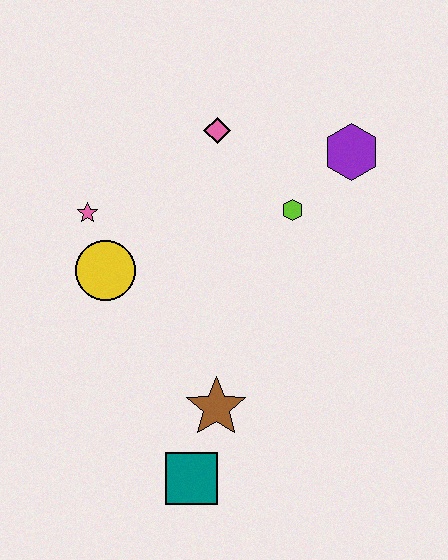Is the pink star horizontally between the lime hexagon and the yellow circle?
No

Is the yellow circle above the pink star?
No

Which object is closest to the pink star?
The yellow circle is closest to the pink star.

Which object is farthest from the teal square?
The purple hexagon is farthest from the teal square.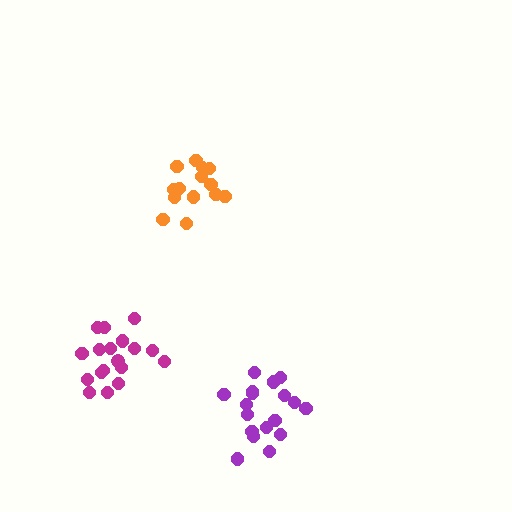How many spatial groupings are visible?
There are 3 spatial groupings.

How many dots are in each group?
Group 1: 18 dots, Group 2: 19 dots, Group 3: 14 dots (51 total).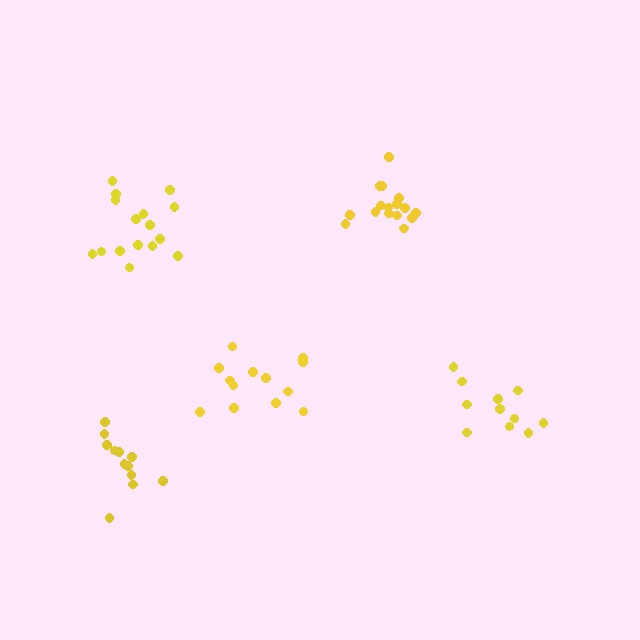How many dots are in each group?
Group 1: 13 dots, Group 2: 12 dots, Group 3: 16 dots, Group 4: 11 dots, Group 5: 16 dots (68 total).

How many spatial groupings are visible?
There are 5 spatial groupings.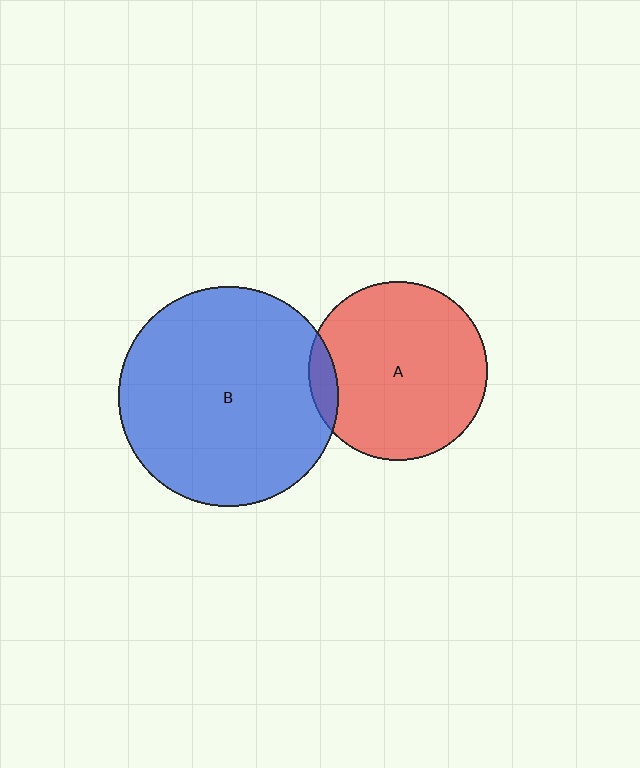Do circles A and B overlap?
Yes.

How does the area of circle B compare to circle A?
Approximately 1.5 times.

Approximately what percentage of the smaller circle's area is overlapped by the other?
Approximately 10%.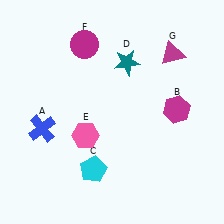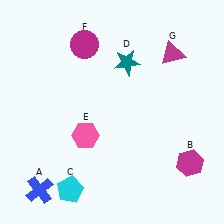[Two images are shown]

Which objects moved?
The objects that moved are: the blue cross (A), the magenta hexagon (B), the cyan pentagon (C).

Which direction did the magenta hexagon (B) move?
The magenta hexagon (B) moved down.